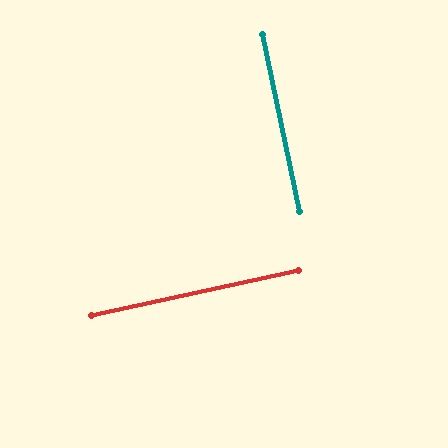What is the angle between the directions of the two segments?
Approximately 90 degrees.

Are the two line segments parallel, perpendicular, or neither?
Perpendicular — they meet at approximately 90°.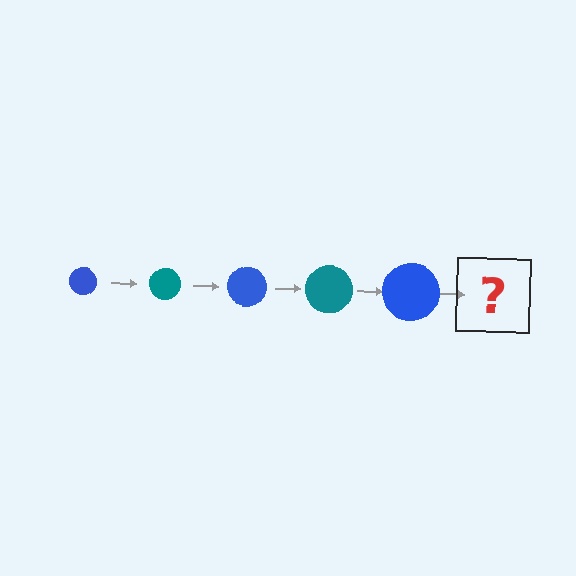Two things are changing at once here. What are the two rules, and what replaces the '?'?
The two rules are that the circle grows larger each step and the color cycles through blue and teal. The '?' should be a teal circle, larger than the previous one.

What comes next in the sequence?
The next element should be a teal circle, larger than the previous one.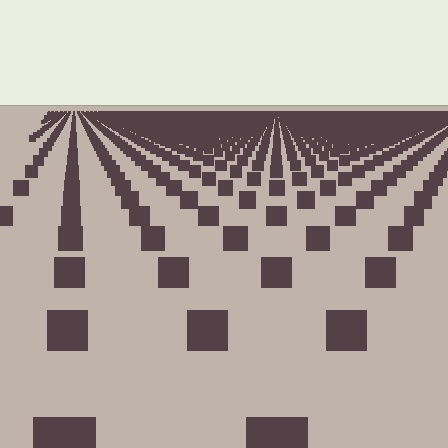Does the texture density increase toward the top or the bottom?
Density increases toward the top.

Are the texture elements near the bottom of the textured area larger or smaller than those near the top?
Larger. Near the bottom, elements are closer to the viewer and appear at a bigger on-screen size.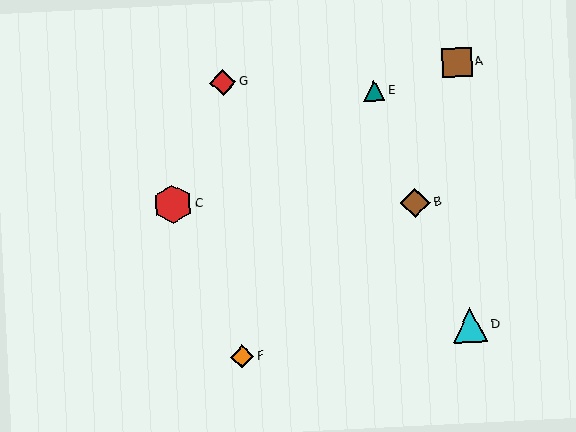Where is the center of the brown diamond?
The center of the brown diamond is at (415, 203).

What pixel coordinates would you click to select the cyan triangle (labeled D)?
Click at (470, 325) to select the cyan triangle D.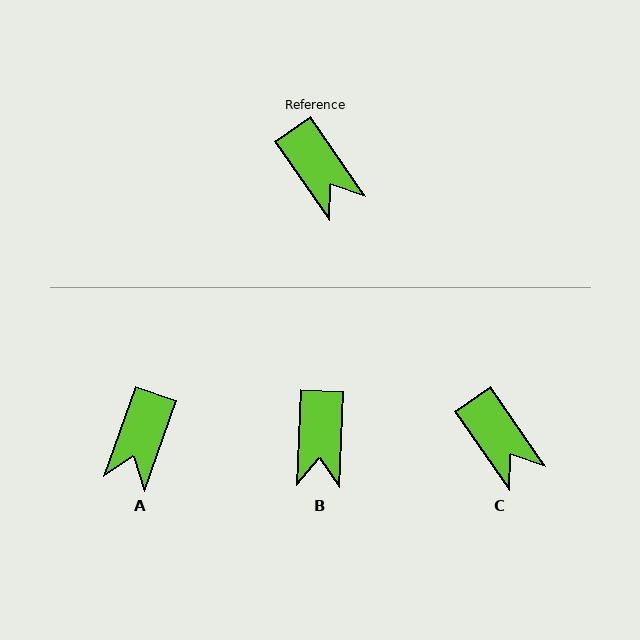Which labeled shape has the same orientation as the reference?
C.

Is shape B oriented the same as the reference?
No, it is off by about 37 degrees.